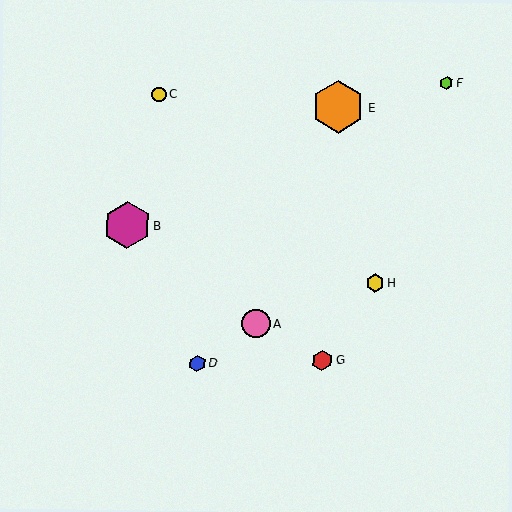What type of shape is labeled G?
Shape G is a red hexagon.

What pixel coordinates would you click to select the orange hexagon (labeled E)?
Click at (338, 107) to select the orange hexagon E.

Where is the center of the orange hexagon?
The center of the orange hexagon is at (338, 107).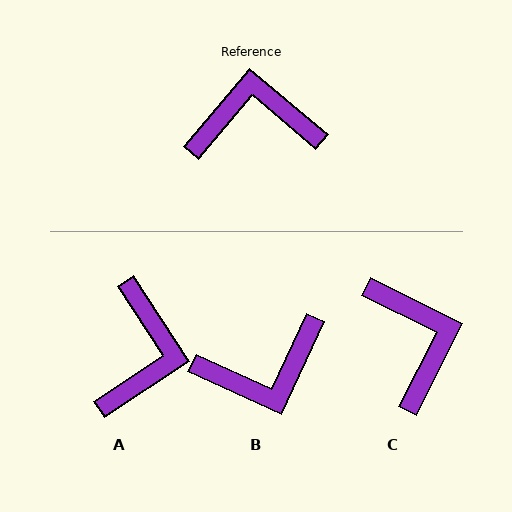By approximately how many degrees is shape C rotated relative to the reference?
Approximately 77 degrees clockwise.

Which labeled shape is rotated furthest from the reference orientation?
B, about 164 degrees away.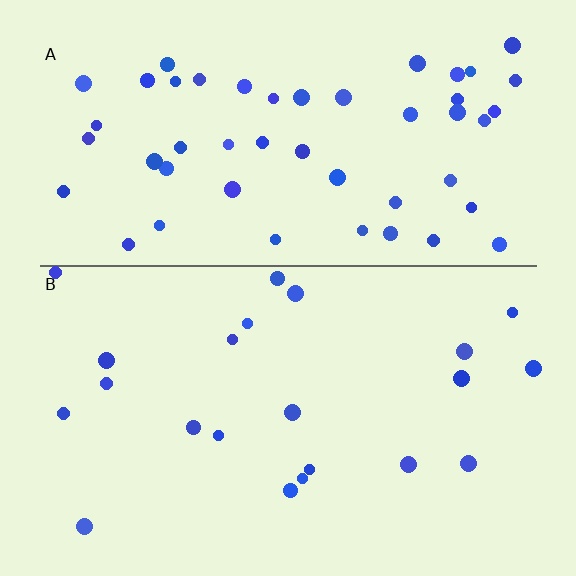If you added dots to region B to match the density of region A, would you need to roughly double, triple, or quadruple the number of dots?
Approximately double.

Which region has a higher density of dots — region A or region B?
A (the top).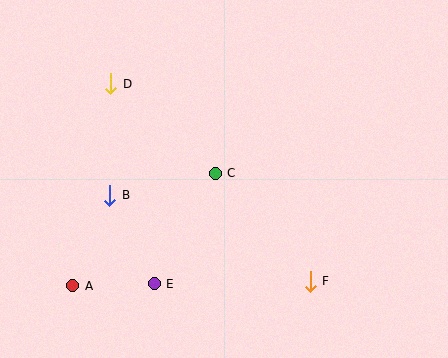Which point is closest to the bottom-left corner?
Point A is closest to the bottom-left corner.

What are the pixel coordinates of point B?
Point B is at (110, 195).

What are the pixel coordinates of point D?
Point D is at (111, 84).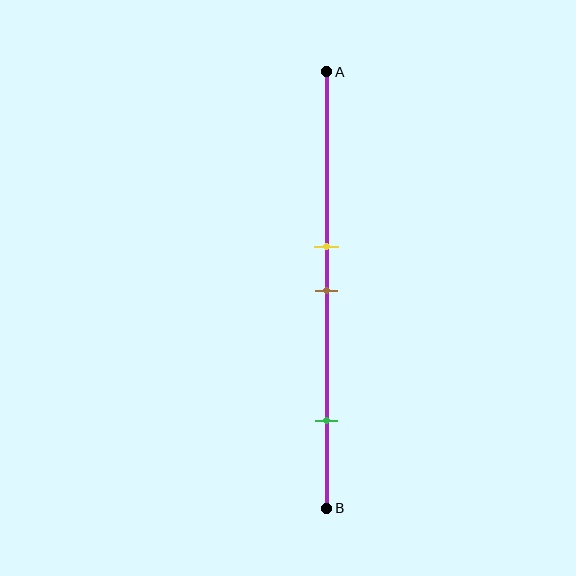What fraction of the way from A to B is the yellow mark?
The yellow mark is approximately 40% (0.4) of the way from A to B.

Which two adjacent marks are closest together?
The yellow and brown marks are the closest adjacent pair.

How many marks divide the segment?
There are 3 marks dividing the segment.